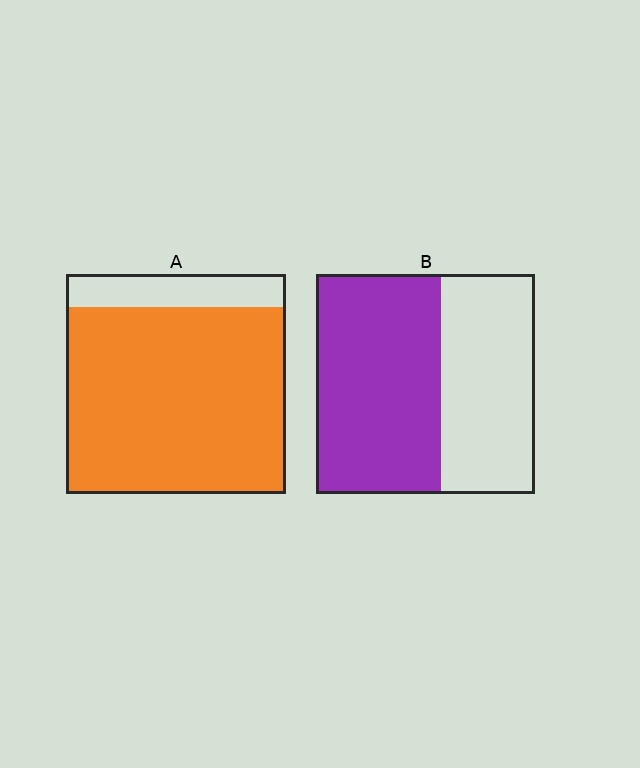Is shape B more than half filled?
Yes.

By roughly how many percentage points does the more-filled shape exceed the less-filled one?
By roughly 30 percentage points (A over B).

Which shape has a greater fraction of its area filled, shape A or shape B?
Shape A.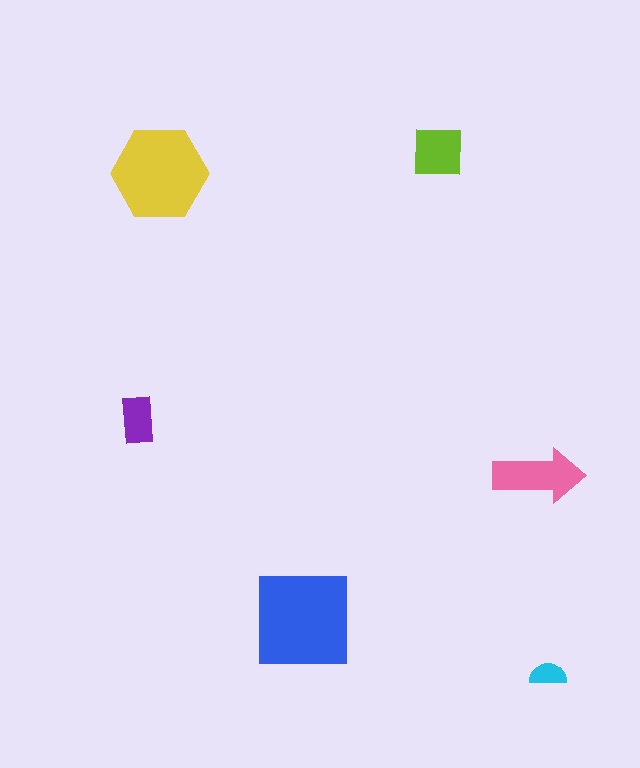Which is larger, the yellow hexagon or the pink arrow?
The yellow hexagon.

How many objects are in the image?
There are 6 objects in the image.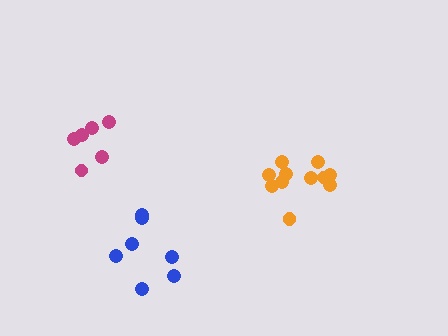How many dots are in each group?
Group 1: 6 dots, Group 2: 11 dots, Group 3: 7 dots (24 total).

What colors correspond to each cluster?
The clusters are colored: magenta, orange, blue.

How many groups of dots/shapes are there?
There are 3 groups.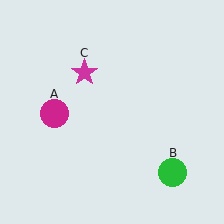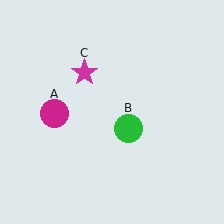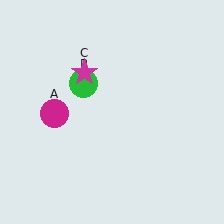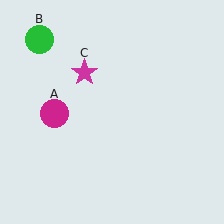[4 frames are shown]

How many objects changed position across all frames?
1 object changed position: green circle (object B).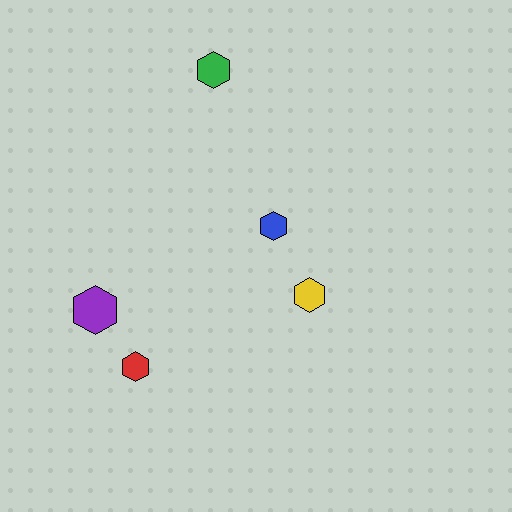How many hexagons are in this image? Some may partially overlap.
There are 5 hexagons.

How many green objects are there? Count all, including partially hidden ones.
There is 1 green object.